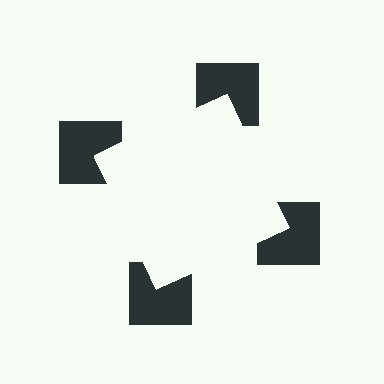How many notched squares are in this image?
There are 4 — one at each vertex of the illusory square.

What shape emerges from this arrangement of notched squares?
An illusory square — its edges are inferred from the aligned wedge cuts in the notched squares, not physically drawn.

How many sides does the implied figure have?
4 sides.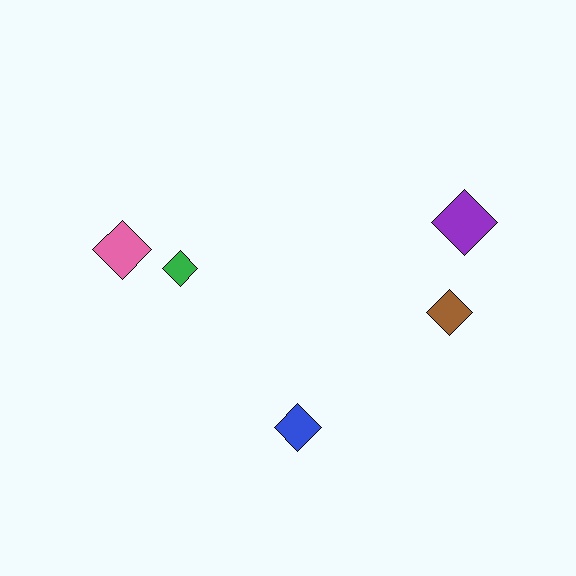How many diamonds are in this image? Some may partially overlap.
There are 5 diamonds.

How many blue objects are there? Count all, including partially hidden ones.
There is 1 blue object.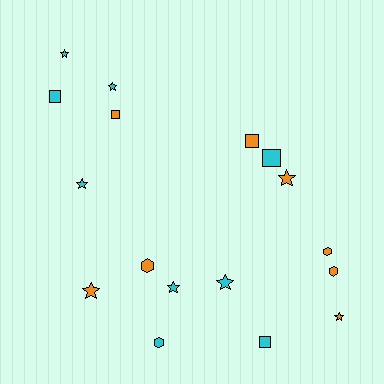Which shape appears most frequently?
Star, with 8 objects.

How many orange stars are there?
There are 3 orange stars.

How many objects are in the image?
There are 17 objects.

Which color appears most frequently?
Cyan, with 9 objects.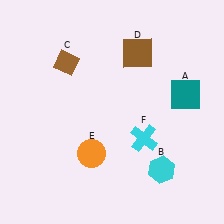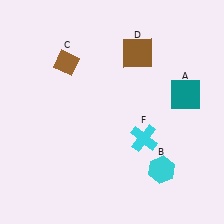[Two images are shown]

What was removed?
The orange circle (E) was removed in Image 2.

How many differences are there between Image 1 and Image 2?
There is 1 difference between the two images.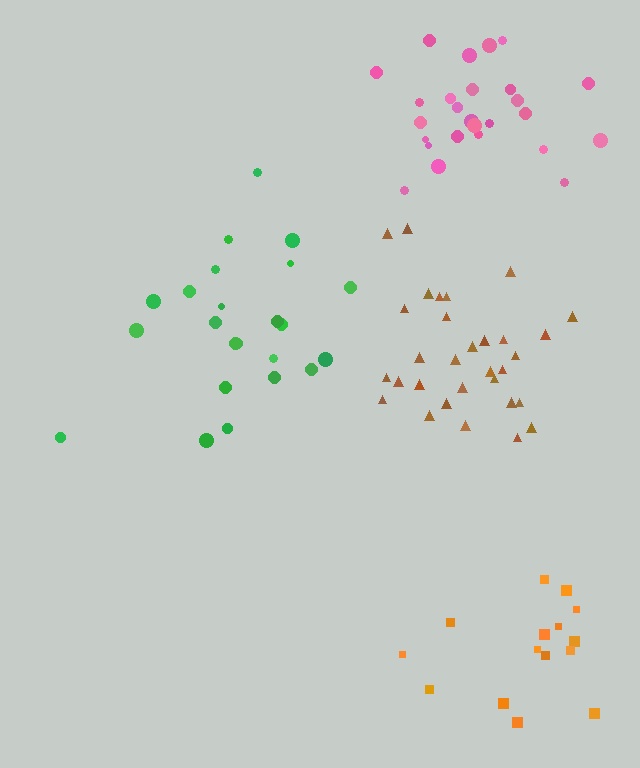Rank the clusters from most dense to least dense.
brown, pink, orange, green.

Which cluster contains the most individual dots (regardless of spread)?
Brown (31).